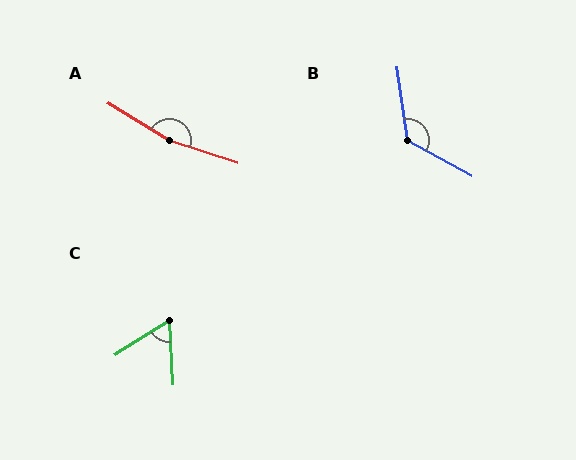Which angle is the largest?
A, at approximately 167 degrees.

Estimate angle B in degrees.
Approximately 128 degrees.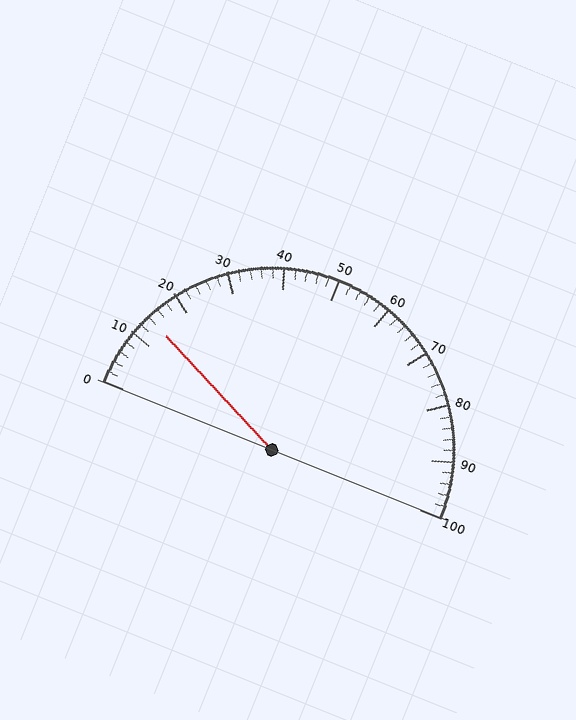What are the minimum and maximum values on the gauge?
The gauge ranges from 0 to 100.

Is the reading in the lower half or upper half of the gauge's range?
The reading is in the lower half of the range (0 to 100).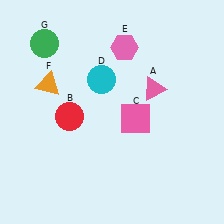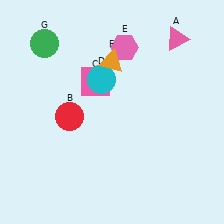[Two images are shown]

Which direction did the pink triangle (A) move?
The pink triangle (A) moved up.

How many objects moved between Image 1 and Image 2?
3 objects moved between the two images.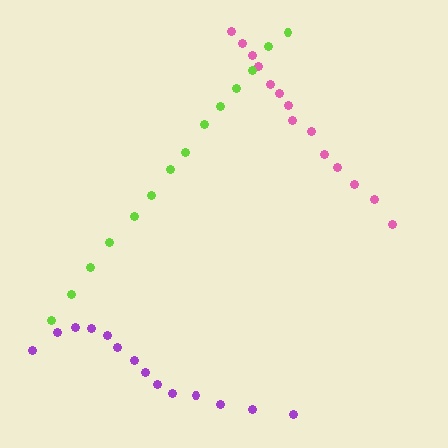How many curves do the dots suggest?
There are 3 distinct paths.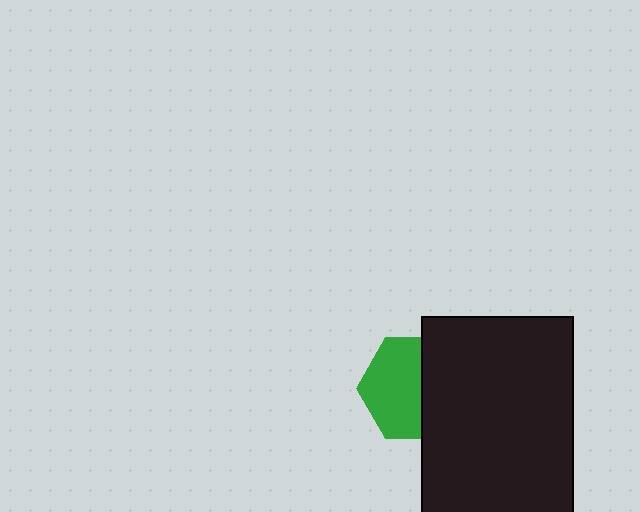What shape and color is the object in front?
The object in front is a black rectangle.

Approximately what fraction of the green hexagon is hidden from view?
Roughly 42% of the green hexagon is hidden behind the black rectangle.